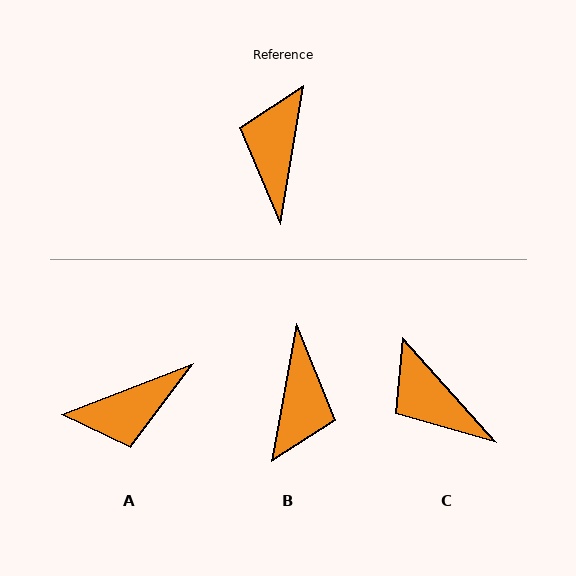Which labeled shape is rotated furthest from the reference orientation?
B, about 179 degrees away.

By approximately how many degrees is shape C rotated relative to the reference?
Approximately 51 degrees counter-clockwise.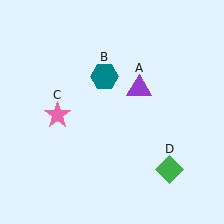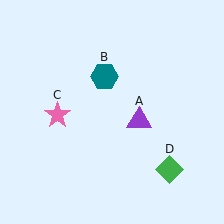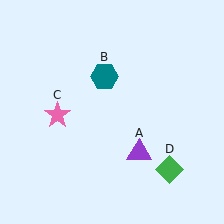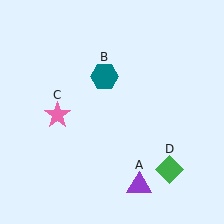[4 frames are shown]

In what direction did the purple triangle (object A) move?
The purple triangle (object A) moved down.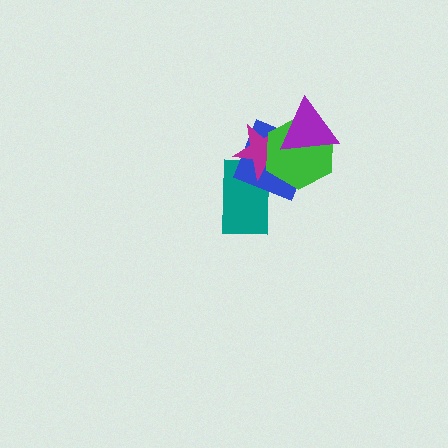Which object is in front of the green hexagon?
The purple triangle is in front of the green hexagon.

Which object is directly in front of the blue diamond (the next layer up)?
The magenta star is directly in front of the blue diamond.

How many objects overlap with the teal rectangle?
2 objects overlap with the teal rectangle.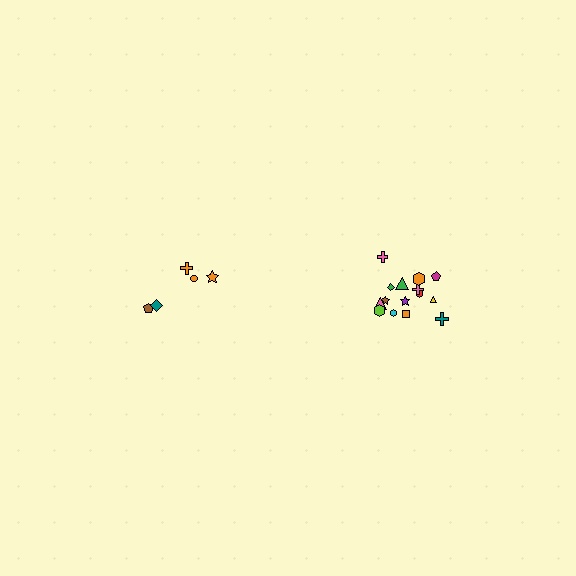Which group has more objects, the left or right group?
The right group.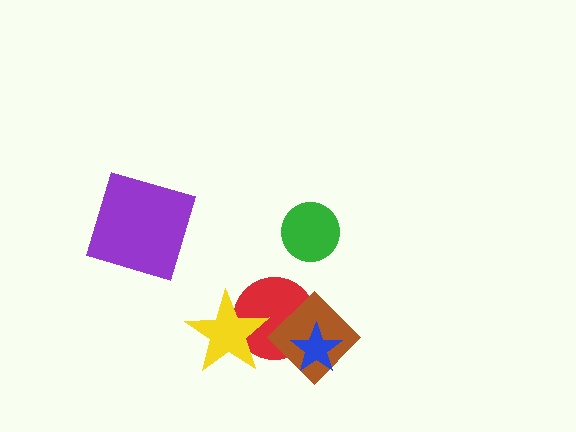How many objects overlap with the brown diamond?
2 objects overlap with the brown diamond.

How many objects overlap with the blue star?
2 objects overlap with the blue star.